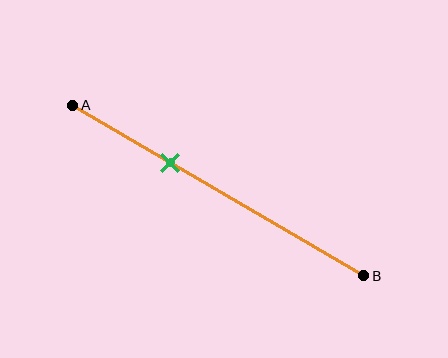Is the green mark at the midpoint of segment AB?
No, the mark is at about 35% from A, not at the 50% midpoint.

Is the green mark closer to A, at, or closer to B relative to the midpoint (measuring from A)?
The green mark is closer to point A than the midpoint of segment AB.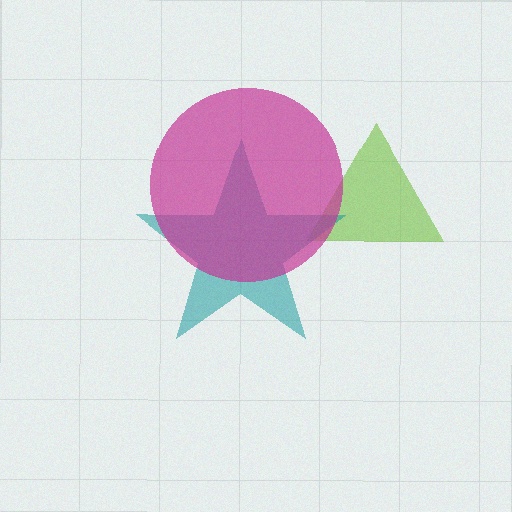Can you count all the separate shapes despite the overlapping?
Yes, there are 3 separate shapes.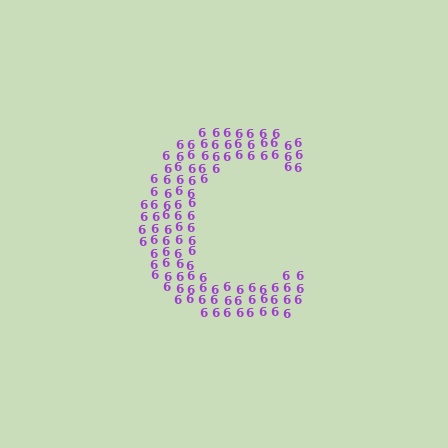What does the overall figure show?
The overall figure shows the letter C.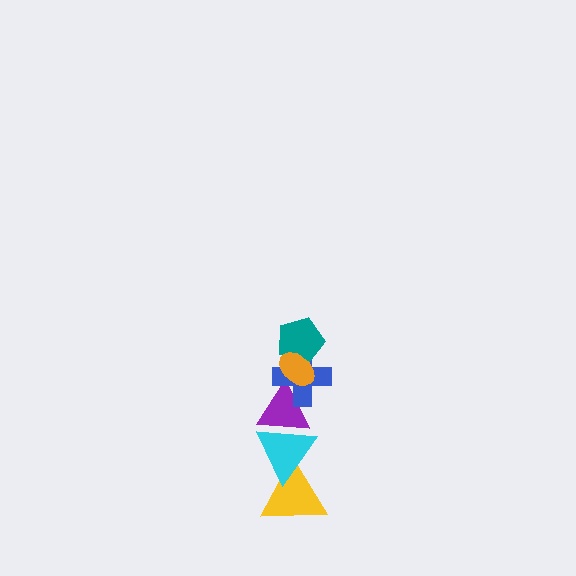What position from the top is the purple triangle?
The purple triangle is 4th from the top.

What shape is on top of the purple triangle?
The blue cross is on top of the purple triangle.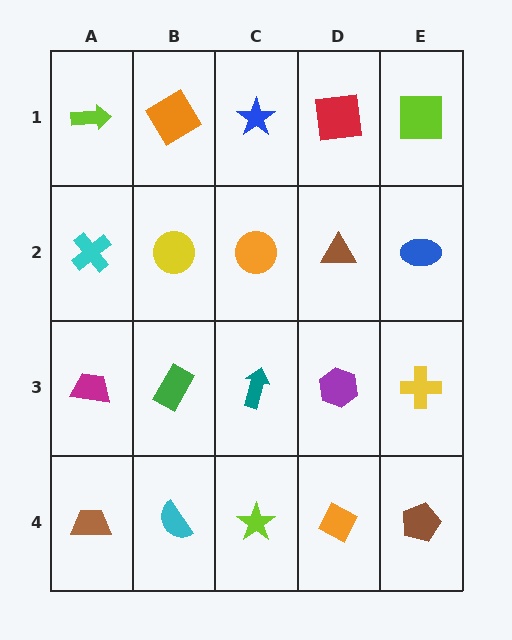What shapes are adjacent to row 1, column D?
A brown triangle (row 2, column D), a blue star (row 1, column C), a lime square (row 1, column E).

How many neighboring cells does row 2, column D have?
4.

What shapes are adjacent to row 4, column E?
A yellow cross (row 3, column E), an orange diamond (row 4, column D).